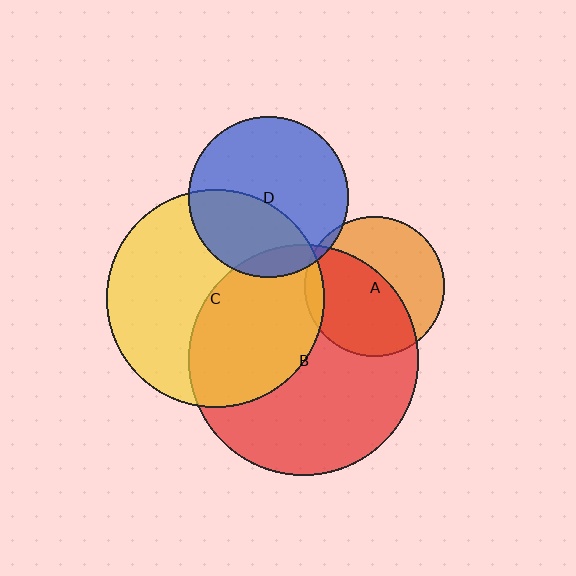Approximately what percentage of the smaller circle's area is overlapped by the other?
Approximately 40%.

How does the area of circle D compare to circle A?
Approximately 1.3 times.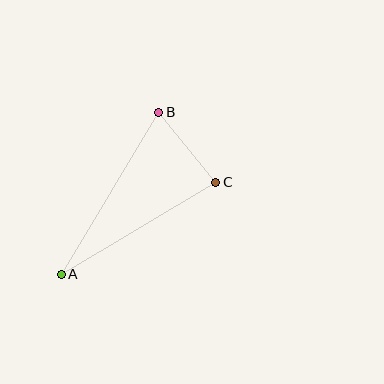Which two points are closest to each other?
Points B and C are closest to each other.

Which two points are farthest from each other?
Points A and B are farthest from each other.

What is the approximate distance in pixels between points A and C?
The distance between A and C is approximately 180 pixels.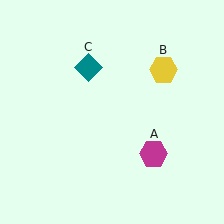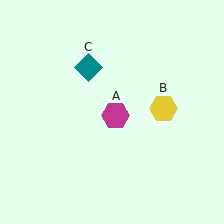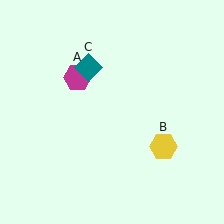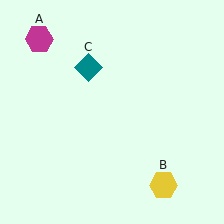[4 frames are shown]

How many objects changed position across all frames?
2 objects changed position: magenta hexagon (object A), yellow hexagon (object B).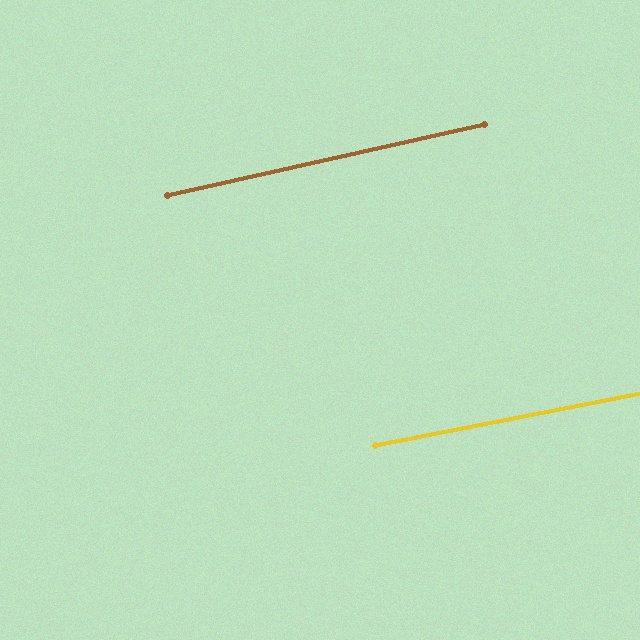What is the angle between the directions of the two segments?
Approximately 2 degrees.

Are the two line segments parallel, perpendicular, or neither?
Parallel — their directions differ by only 1.6°.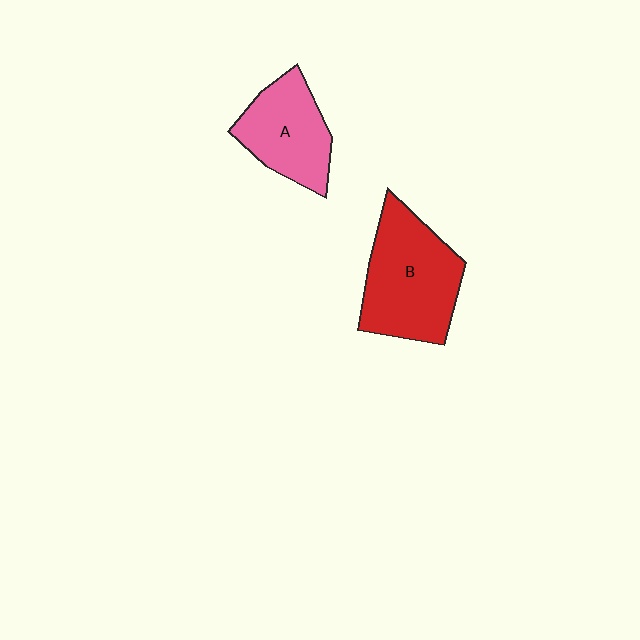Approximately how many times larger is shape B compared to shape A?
Approximately 1.4 times.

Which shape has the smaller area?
Shape A (pink).